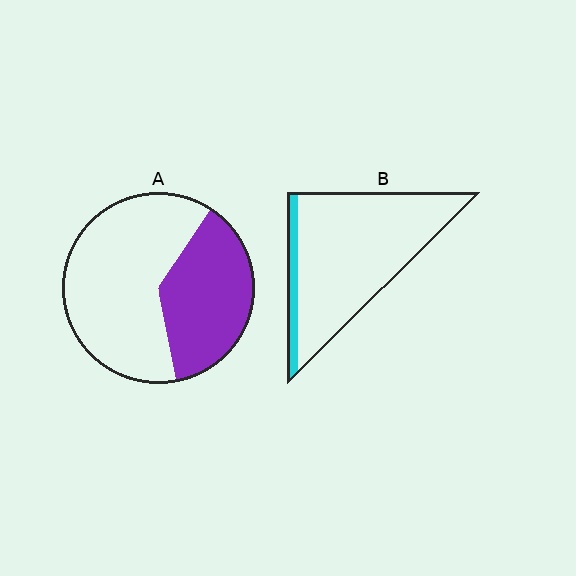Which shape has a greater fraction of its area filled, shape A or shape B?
Shape A.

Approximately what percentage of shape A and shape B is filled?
A is approximately 40% and B is approximately 10%.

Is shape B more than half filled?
No.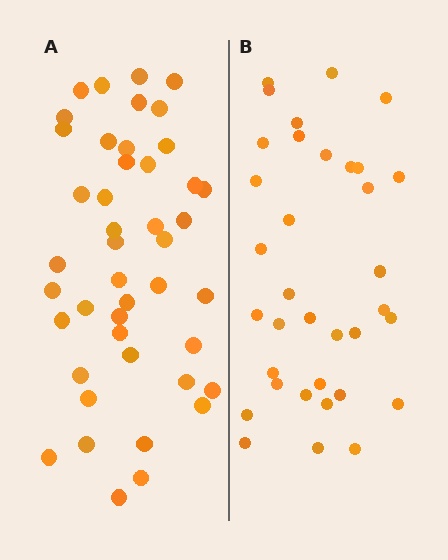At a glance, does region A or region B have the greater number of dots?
Region A (the left region) has more dots.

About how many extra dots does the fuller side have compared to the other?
Region A has roughly 8 or so more dots than region B.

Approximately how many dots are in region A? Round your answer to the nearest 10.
About 40 dots. (The exact count is 44, which rounds to 40.)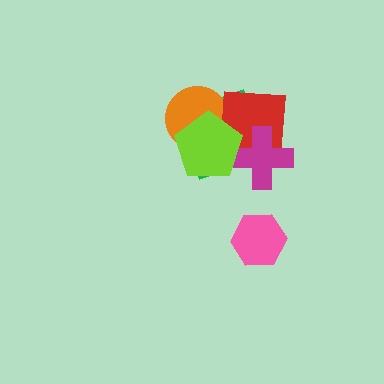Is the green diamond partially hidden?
Yes, it is partially covered by another shape.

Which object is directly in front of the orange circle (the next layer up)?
The red square is directly in front of the orange circle.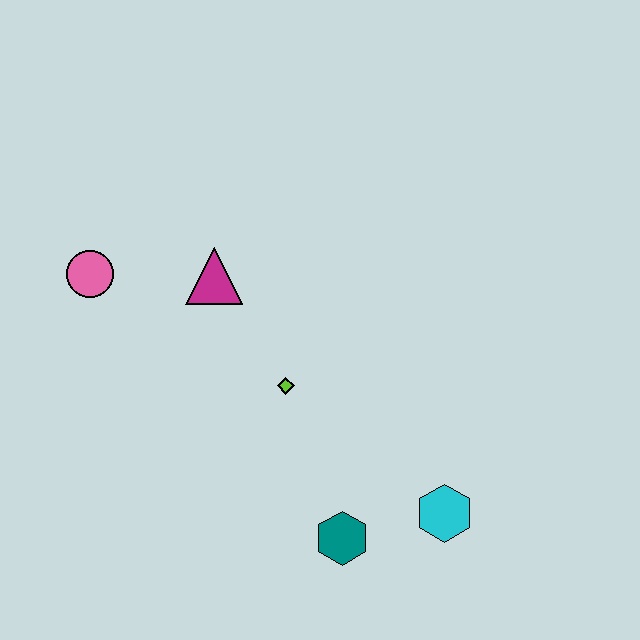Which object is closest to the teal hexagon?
The cyan hexagon is closest to the teal hexagon.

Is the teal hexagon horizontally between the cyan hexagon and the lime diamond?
Yes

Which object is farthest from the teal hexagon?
The pink circle is farthest from the teal hexagon.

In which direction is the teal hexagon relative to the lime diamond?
The teal hexagon is below the lime diamond.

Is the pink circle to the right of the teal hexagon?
No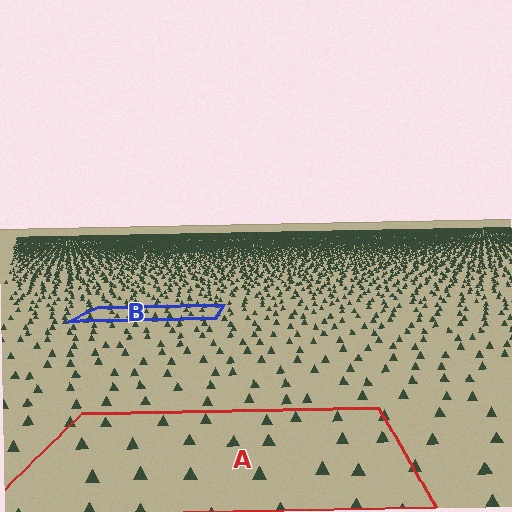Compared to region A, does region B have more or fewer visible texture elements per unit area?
Region B has more texture elements per unit area — they are packed more densely because it is farther away.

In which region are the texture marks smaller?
The texture marks are smaller in region B, because it is farther away.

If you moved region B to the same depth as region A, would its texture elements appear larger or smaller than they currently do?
They would appear larger. At a closer depth, the same texture elements are projected at a bigger on-screen size.